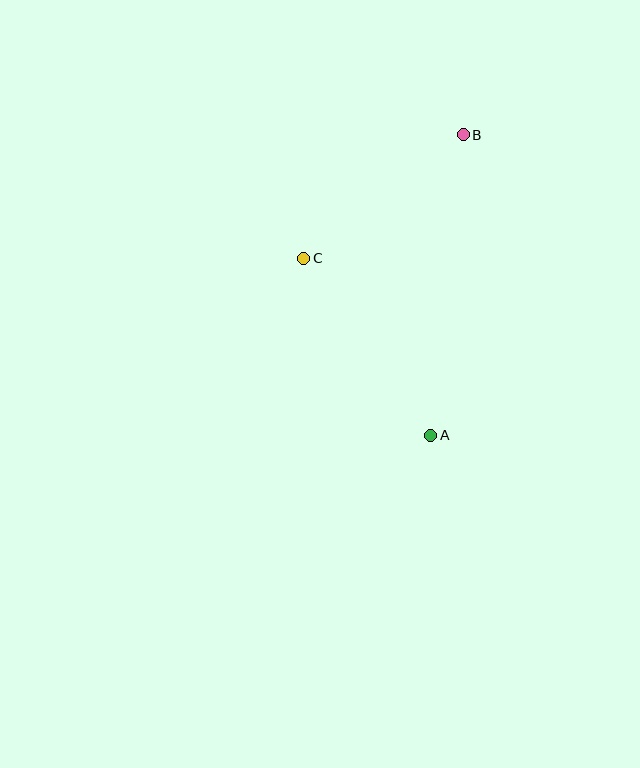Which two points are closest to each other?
Points B and C are closest to each other.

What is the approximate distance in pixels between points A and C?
The distance between A and C is approximately 218 pixels.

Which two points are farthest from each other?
Points A and B are farthest from each other.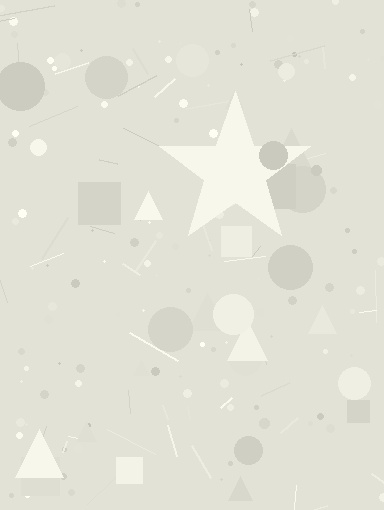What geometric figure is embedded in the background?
A star is embedded in the background.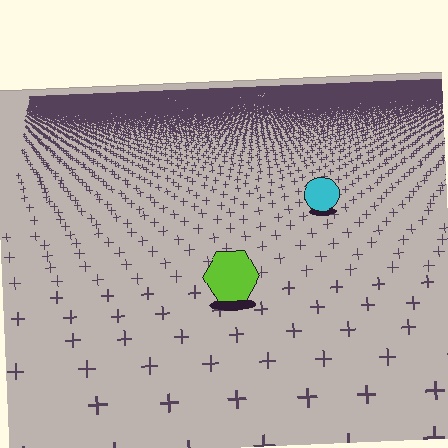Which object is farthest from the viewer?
The cyan circle is farthest from the viewer. It appears smaller and the ground texture around it is denser.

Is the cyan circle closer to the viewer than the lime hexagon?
No. The lime hexagon is closer — you can tell from the texture gradient: the ground texture is coarser near it.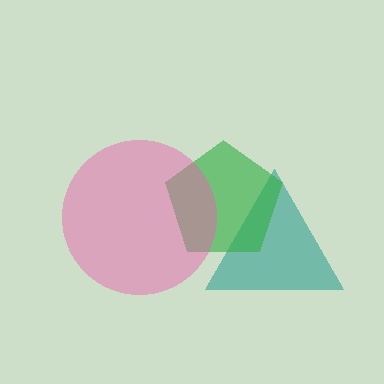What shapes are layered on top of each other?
The layered shapes are: a teal triangle, a green pentagon, a pink circle.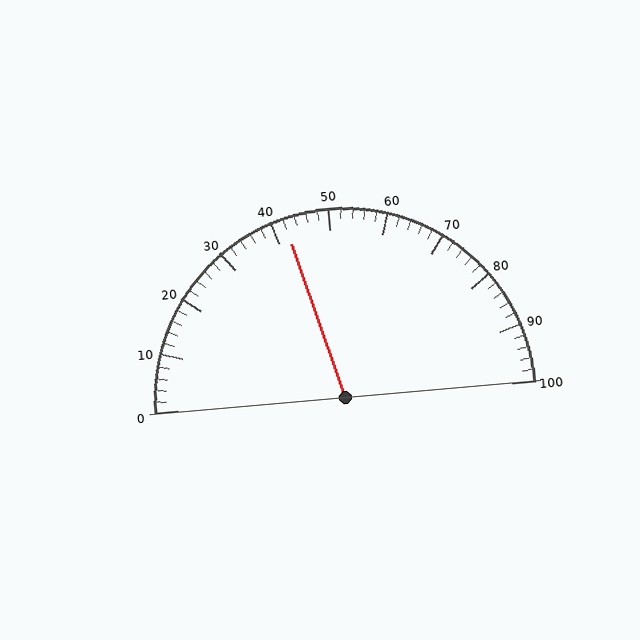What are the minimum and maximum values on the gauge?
The gauge ranges from 0 to 100.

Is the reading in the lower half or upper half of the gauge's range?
The reading is in the lower half of the range (0 to 100).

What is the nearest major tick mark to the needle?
The nearest major tick mark is 40.